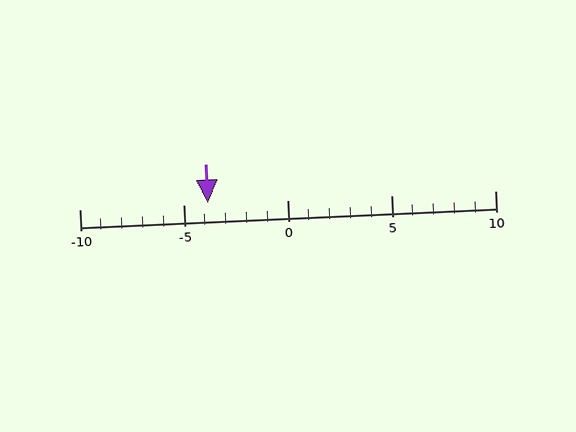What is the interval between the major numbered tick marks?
The major tick marks are spaced 5 units apart.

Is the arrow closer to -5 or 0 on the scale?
The arrow is closer to -5.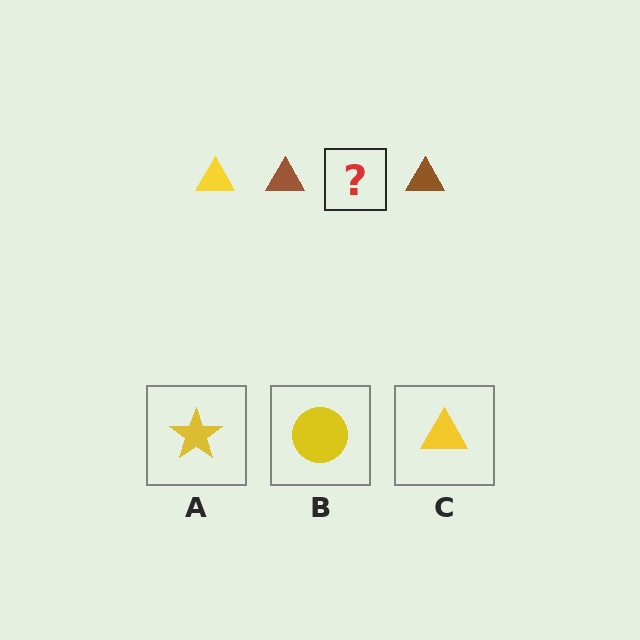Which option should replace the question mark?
Option C.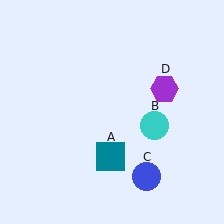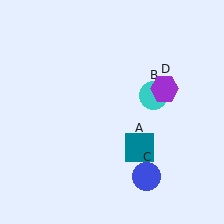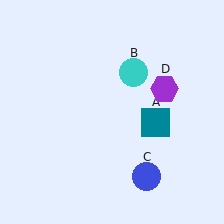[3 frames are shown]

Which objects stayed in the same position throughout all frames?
Blue circle (object C) and purple hexagon (object D) remained stationary.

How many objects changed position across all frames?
2 objects changed position: teal square (object A), cyan circle (object B).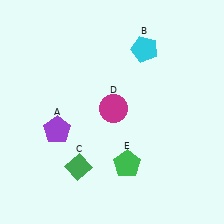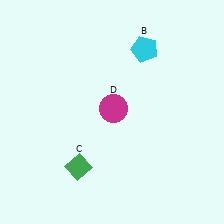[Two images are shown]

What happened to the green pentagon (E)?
The green pentagon (E) was removed in Image 2. It was in the bottom-right area of Image 1.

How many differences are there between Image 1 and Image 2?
There are 2 differences between the two images.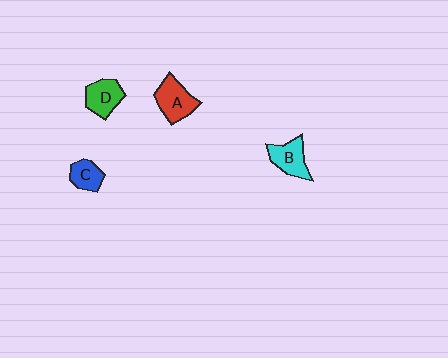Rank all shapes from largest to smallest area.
From largest to smallest: A (red), B (cyan), D (green), C (blue).